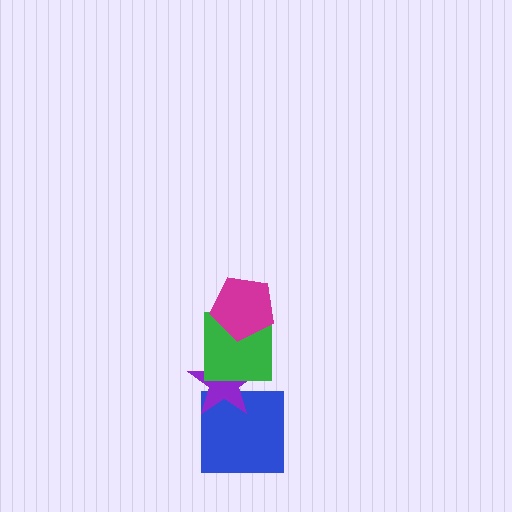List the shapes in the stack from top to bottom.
From top to bottom: the magenta pentagon, the green square, the purple star, the blue square.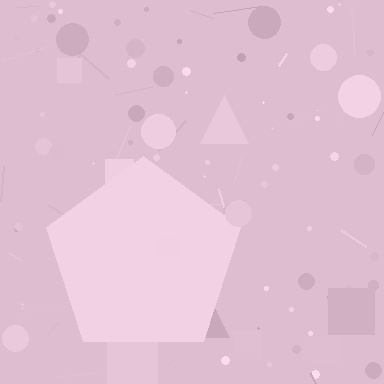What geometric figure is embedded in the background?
A pentagon is embedded in the background.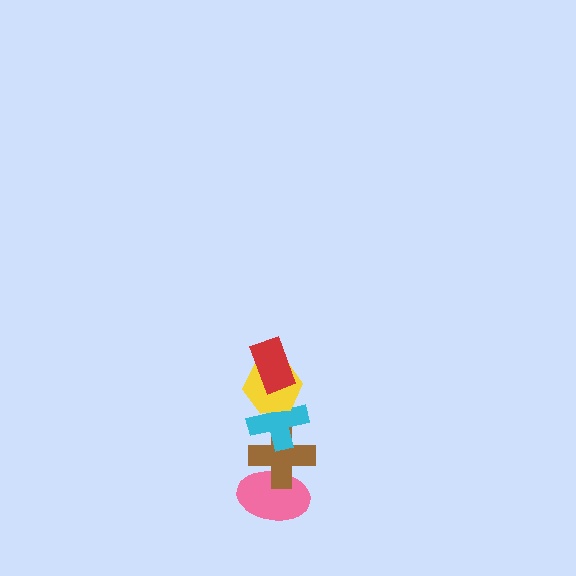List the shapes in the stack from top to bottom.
From top to bottom: the red rectangle, the yellow hexagon, the cyan cross, the brown cross, the pink ellipse.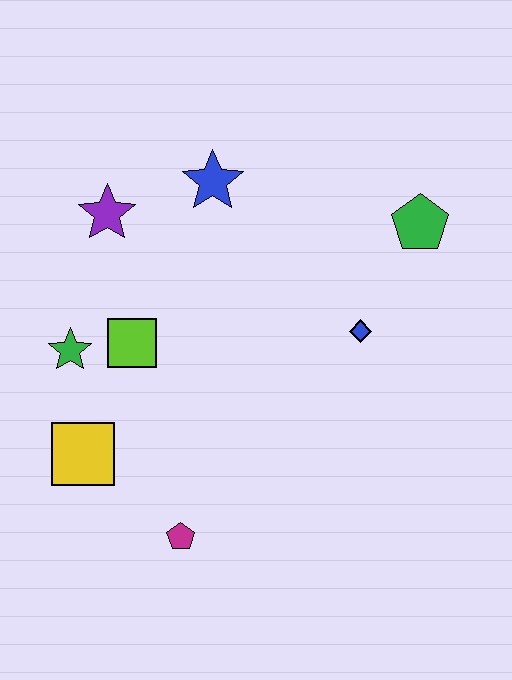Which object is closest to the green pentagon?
The blue diamond is closest to the green pentagon.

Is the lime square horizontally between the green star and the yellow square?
No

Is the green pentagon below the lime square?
No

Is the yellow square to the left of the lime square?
Yes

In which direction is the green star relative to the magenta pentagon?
The green star is above the magenta pentagon.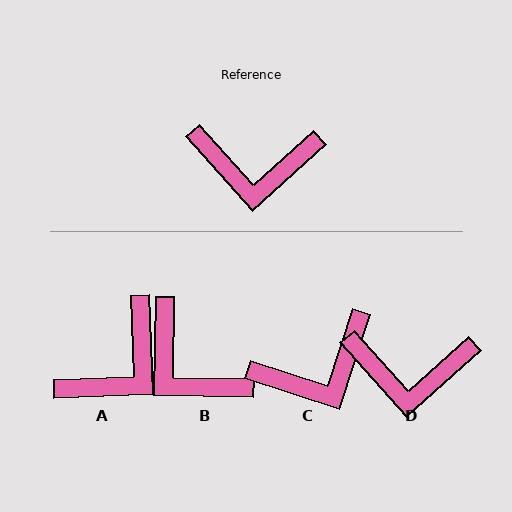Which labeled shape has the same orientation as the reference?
D.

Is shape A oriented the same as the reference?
No, it is off by about 51 degrees.